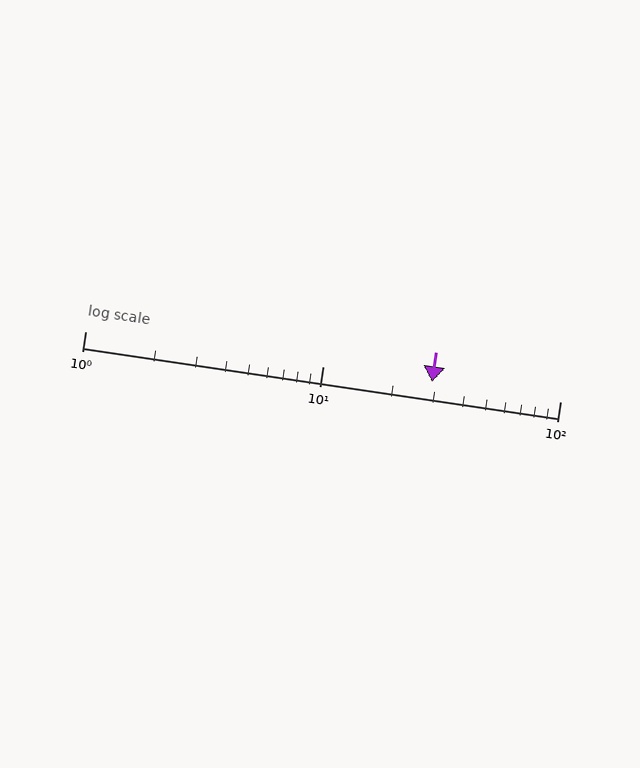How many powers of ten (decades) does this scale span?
The scale spans 2 decades, from 1 to 100.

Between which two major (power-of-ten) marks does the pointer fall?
The pointer is between 10 and 100.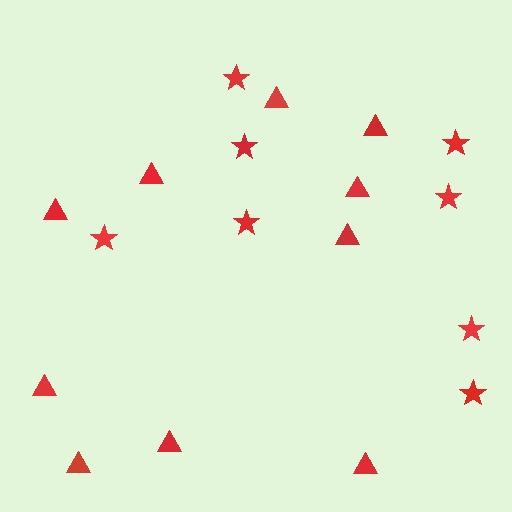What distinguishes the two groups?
There are 2 groups: one group of stars (8) and one group of triangles (10).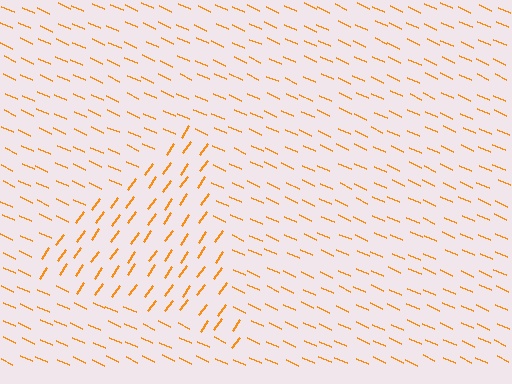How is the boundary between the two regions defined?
The boundary is defined purely by a change in line orientation (approximately 79 degrees difference). All lines are the same color and thickness.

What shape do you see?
I see a triangle.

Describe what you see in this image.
The image is filled with small orange line segments. A triangle region in the image has lines oriented differently from the surrounding lines, creating a visible texture boundary.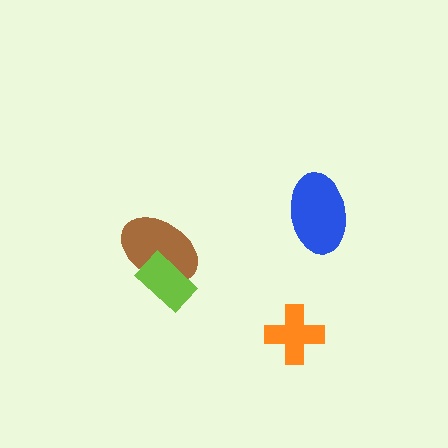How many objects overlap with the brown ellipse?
1 object overlaps with the brown ellipse.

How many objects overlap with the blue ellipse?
0 objects overlap with the blue ellipse.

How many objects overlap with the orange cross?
0 objects overlap with the orange cross.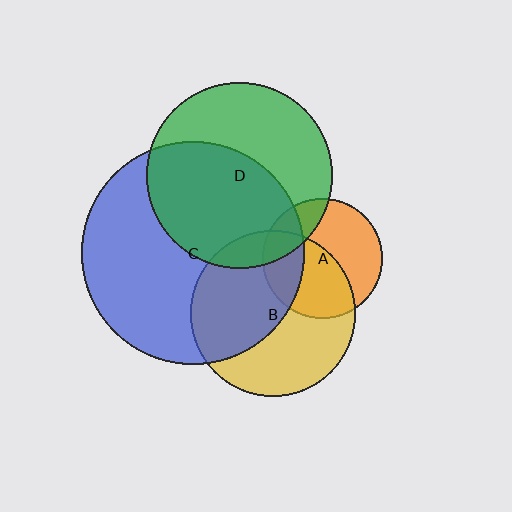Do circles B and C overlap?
Yes.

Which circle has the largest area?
Circle C (blue).